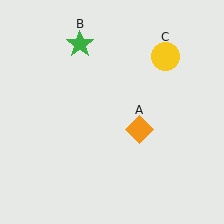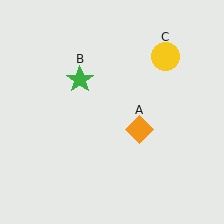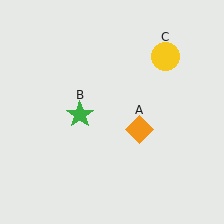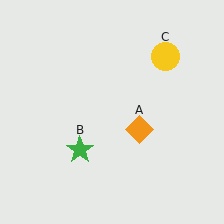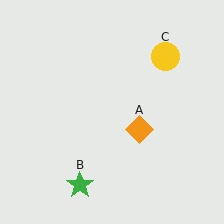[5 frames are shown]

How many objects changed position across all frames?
1 object changed position: green star (object B).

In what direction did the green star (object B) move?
The green star (object B) moved down.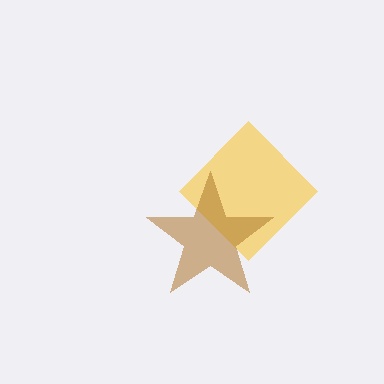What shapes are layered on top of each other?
The layered shapes are: a yellow diamond, a brown star.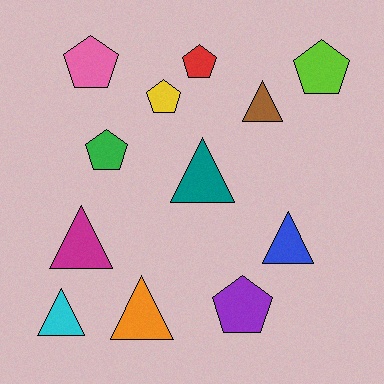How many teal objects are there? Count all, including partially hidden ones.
There is 1 teal object.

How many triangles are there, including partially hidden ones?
There are 6 triangles.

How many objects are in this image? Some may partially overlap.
There are 12 objects.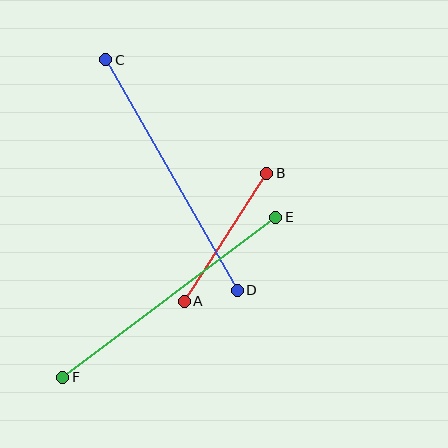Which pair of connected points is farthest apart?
Points E and F are farthest apart.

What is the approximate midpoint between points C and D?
The midpoint is at approximately (172, 175) pixels.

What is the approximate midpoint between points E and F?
The midpoint is at approximately (169, 297) pixels.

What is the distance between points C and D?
The distance is approximately 265 pixels.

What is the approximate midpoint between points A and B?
The midpoint is at approximately (226, 237) pixels.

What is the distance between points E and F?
The distance is approximately 267 pixels.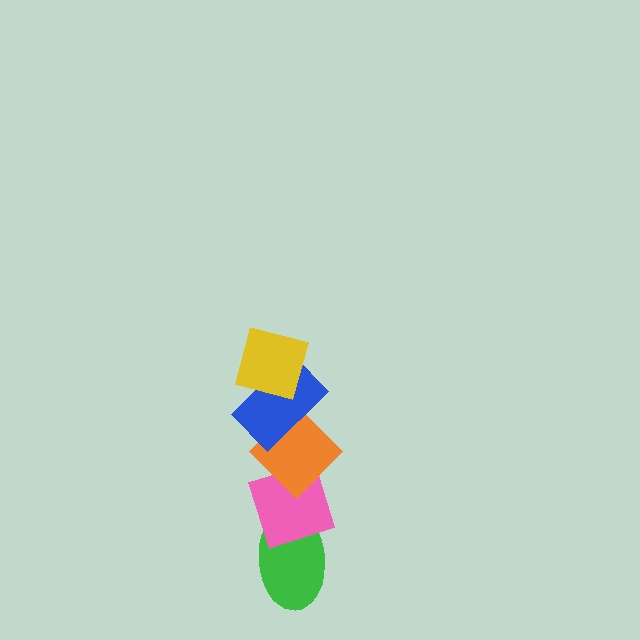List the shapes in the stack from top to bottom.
From top to bottom: the yellow square, the blue rectangle, the orange diamond, the pink diamond, the green ellipse.